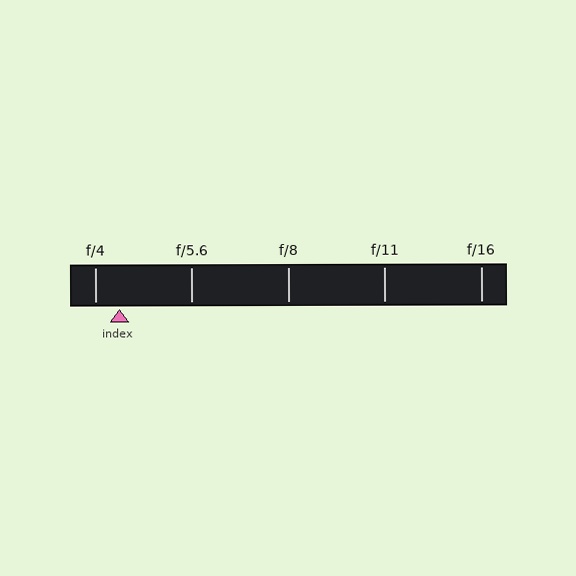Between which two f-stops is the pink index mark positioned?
The index mark is between f/4 and f/5.6.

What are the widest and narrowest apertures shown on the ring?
The widest aperture shown is f/4 and the narrowest is f/16.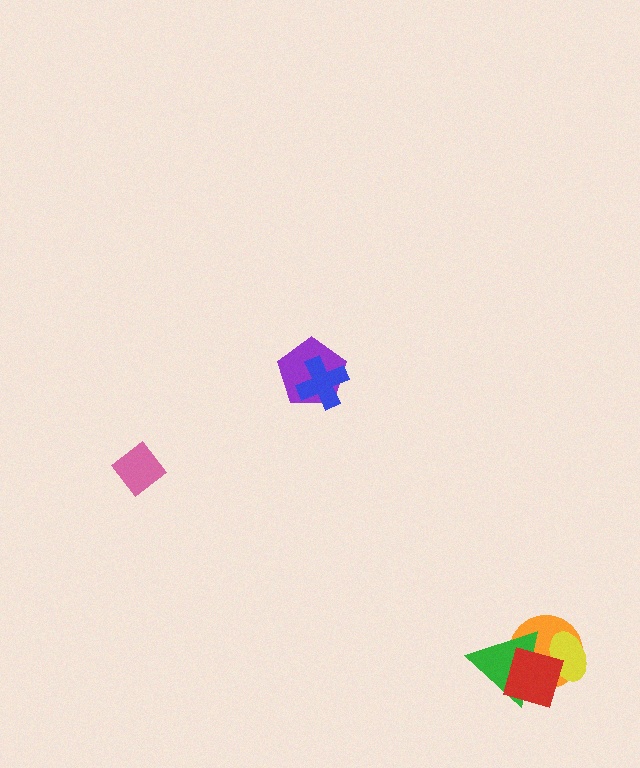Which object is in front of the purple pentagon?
The blue cross is in front of the purple pentagon.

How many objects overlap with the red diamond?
3 objects overlap with the red diamond.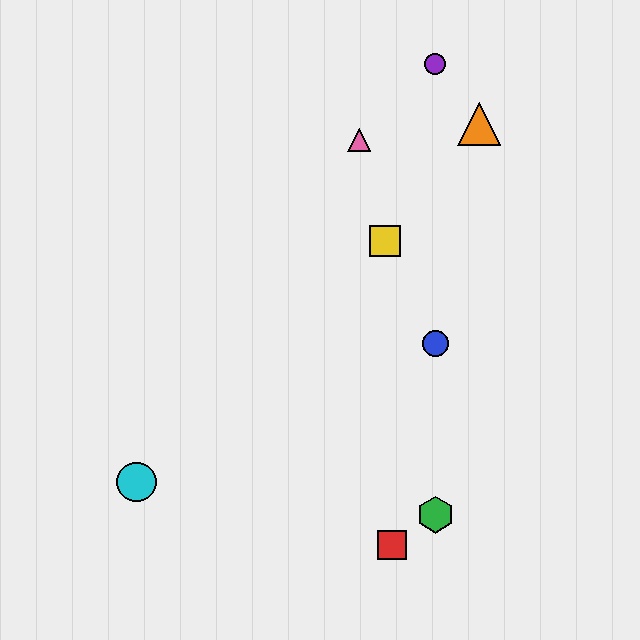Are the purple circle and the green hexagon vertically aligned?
Yes, both are at x≈435.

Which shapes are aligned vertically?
The blue circle, the green hexagon, the purple circle are aligned vertically.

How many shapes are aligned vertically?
3 shapes (the blue circle, the green hexagon, the purple circle) are aligned vertically.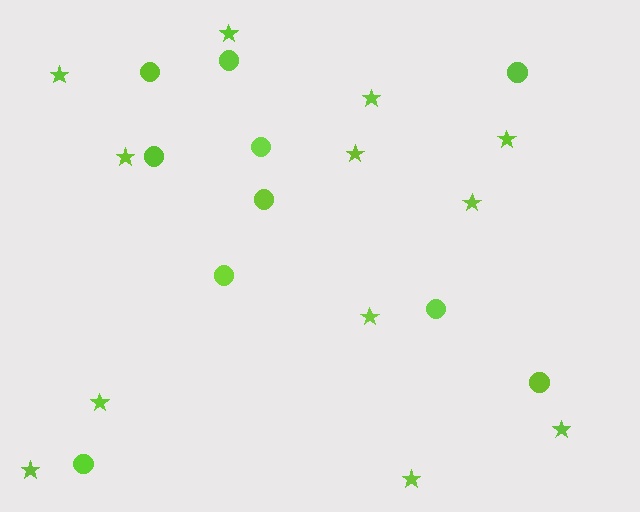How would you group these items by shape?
There are 2 groups: one group of circles (10) and one group of stars (12).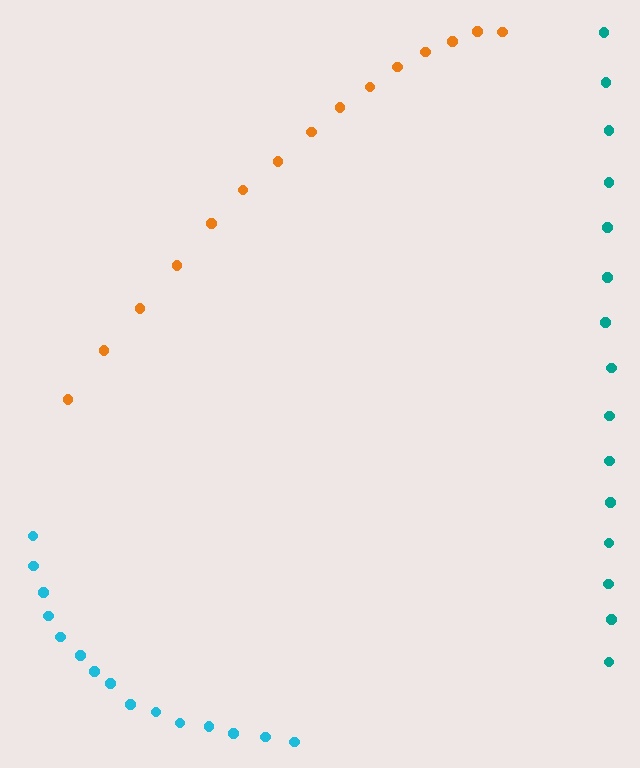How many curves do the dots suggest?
There are 3 distinct paths.